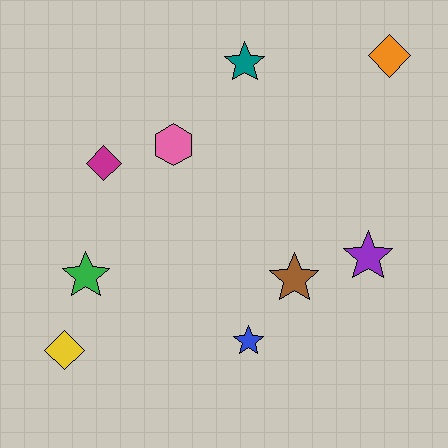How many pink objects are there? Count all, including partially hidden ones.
There is 1 pink object.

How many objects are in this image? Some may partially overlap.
There are 9 objects.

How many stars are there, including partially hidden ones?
There are 5 stars.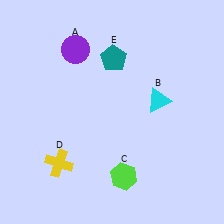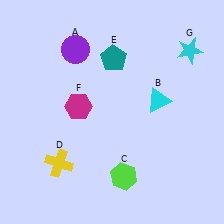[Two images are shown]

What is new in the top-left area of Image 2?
A magenta hexagon (F) was added in the top-left area of Image 2.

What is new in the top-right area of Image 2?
A cyan star (G) was added in the top-right area of Image 2.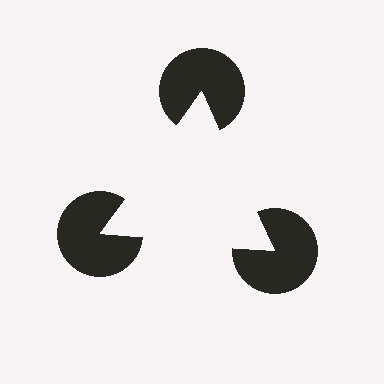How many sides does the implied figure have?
3 sides.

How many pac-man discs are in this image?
There are 3 — one at each vertex of the illusory triangle.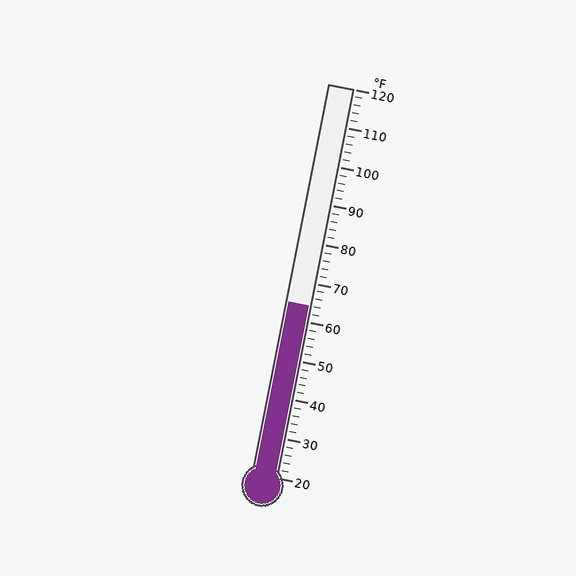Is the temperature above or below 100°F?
The temperature is below 100°F.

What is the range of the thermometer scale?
The thermometer scale ranges from 20°F to 120°F.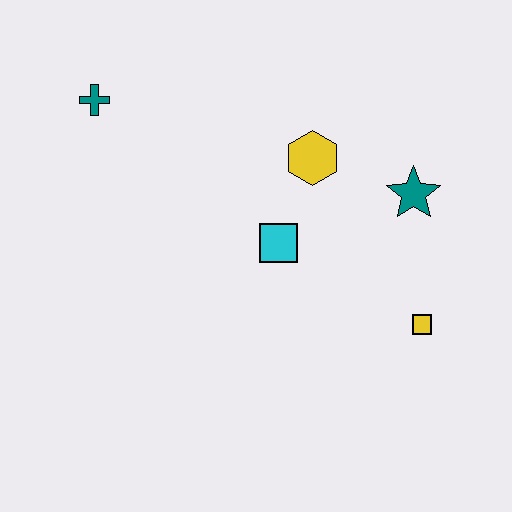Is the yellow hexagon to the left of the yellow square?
Yes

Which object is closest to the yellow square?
The teal star is closest to the yellow square.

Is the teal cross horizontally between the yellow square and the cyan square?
No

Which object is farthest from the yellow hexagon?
The teal cross is farthest from the yellow hexagon.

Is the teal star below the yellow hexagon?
Yes